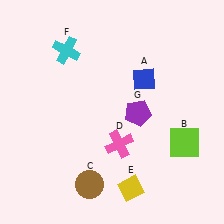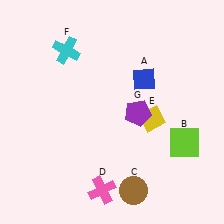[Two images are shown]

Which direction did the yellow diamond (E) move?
The yellow diamond (E) moved up.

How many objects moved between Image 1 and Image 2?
3 objects moved between the two images.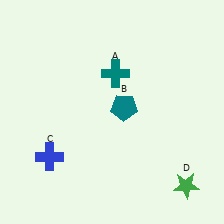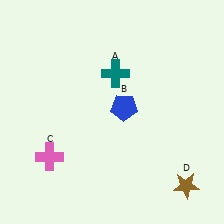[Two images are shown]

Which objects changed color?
B changed from teal to blue. C changed from blue to pink. D changed from green to brown.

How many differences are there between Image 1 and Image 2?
There are 3 differences between the two images.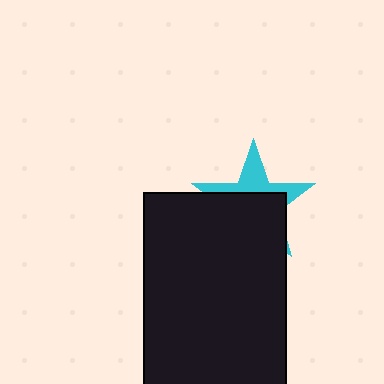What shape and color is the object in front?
The object in front is a black rectangle.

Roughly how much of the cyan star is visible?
A small part of it is visible (roughly 36%).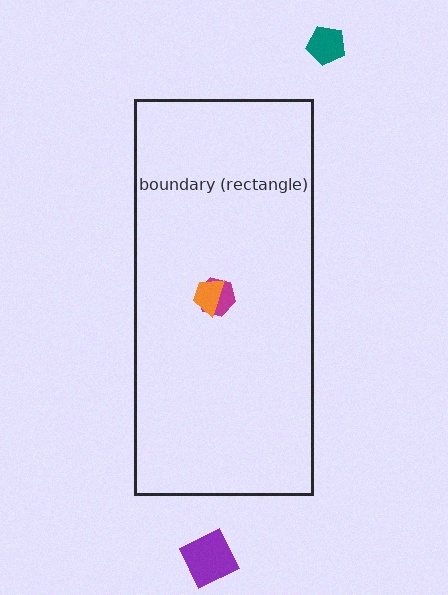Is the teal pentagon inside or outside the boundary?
Outside.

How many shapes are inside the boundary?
2 inside, 2 outside.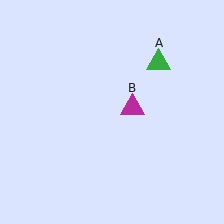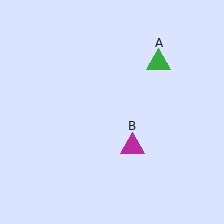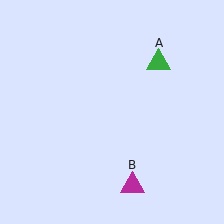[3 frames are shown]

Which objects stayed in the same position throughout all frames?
Green triangle (object A) remained stationary.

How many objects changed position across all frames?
1 object changed position: magenta triangle (object B).